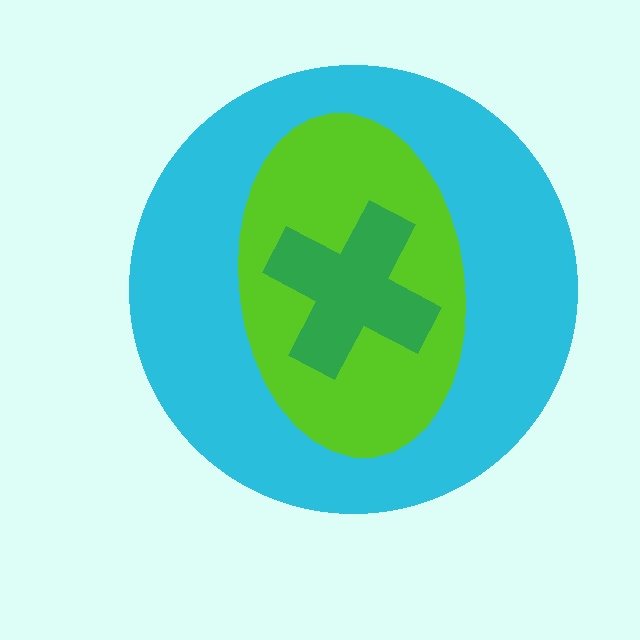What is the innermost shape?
The green cross.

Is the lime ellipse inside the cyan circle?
Yes.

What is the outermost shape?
The cyan circle.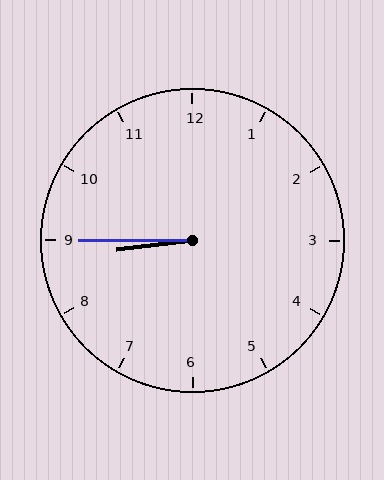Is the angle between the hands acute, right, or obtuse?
It is acute.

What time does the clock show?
8:45.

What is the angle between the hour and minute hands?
Approximately 8 degrees.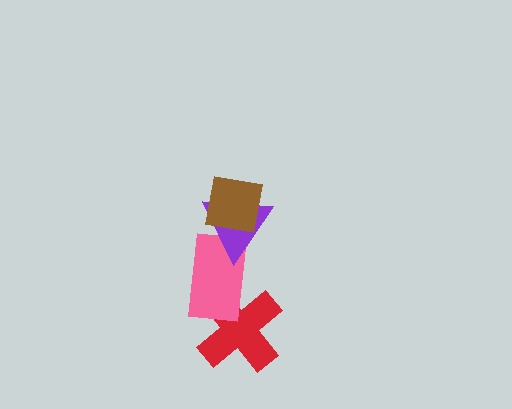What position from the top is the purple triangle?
The purple triangle is 2nd from the top.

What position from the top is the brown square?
The brown square is 1st from the top.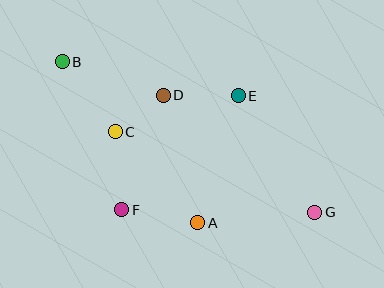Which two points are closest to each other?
Points C and D are closest to each other.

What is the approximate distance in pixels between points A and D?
The distance between A and D is approximately 132 pixels.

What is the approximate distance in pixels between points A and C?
The distance between A and C is approximately 123 pixels.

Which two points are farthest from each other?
Points B and G are farthest from each other.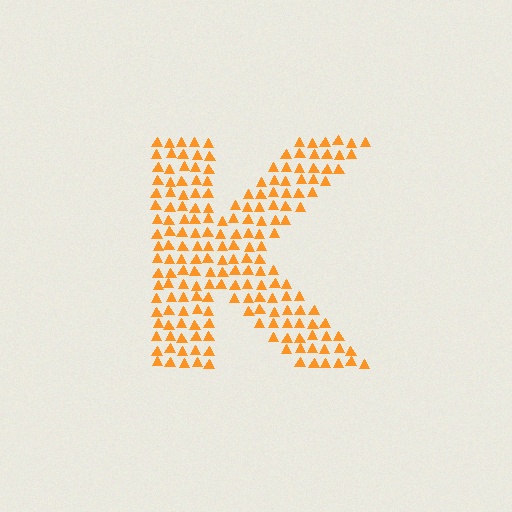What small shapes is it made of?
It is made of small triangles.